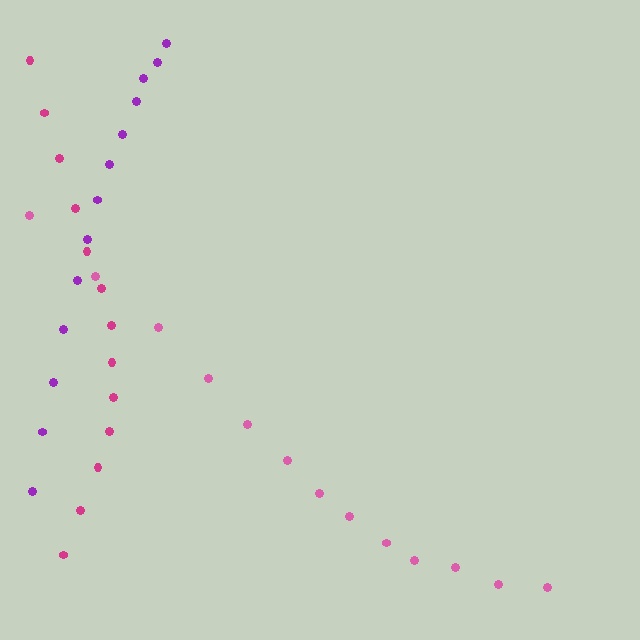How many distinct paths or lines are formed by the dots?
There are 3 distinct paths.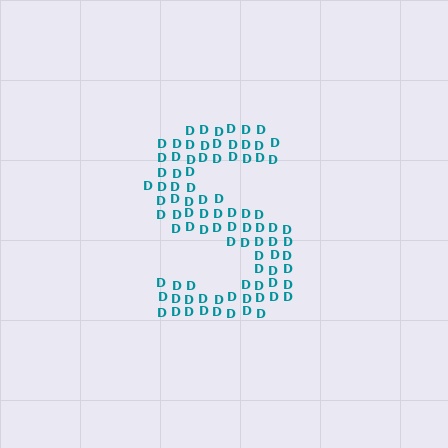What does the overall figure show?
The overall figure shows the letter S.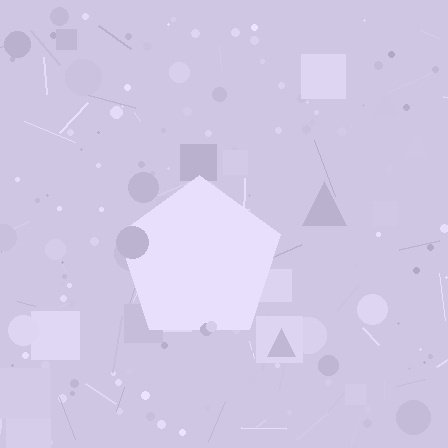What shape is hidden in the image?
A pentagon is hidden in the image.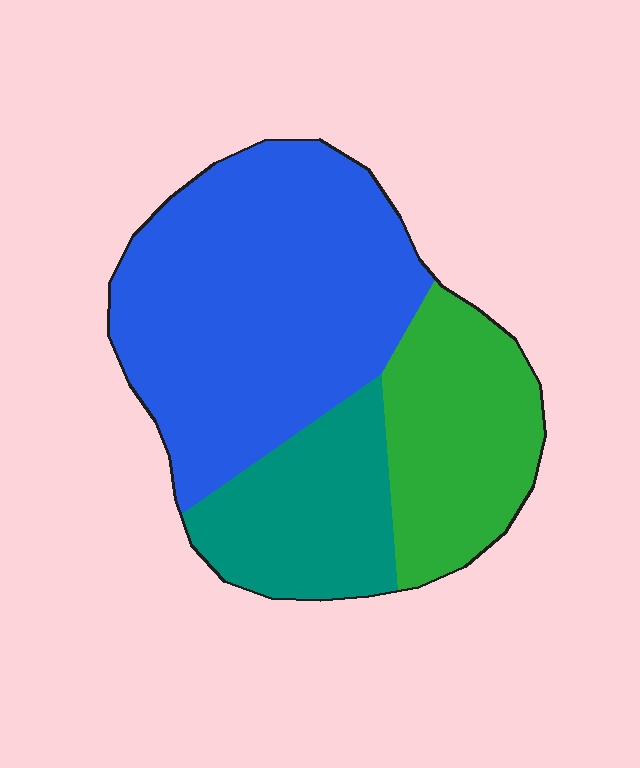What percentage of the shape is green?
Green takes up about one quarter (1/4) of the shape.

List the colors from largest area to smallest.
From largest to smallest: blue, green, teal.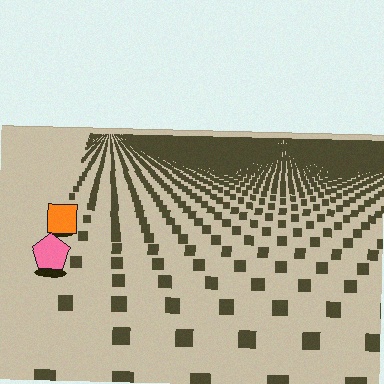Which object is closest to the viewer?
The pink pentagon is closest. The texture marks near it are larger and more spread out.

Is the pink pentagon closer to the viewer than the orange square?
Yes. The pink pentagon is closer — you can tell from the texture gradient: the ground texture is coarser near it.